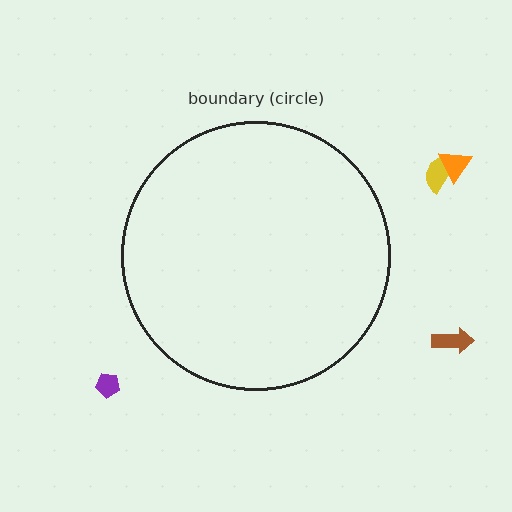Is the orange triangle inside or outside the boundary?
Outside.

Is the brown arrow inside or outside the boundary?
Outside.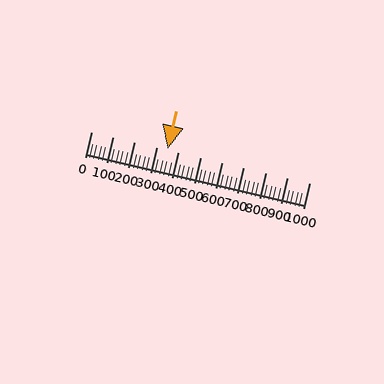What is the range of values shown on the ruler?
The ruler shows values from 0 to 1000.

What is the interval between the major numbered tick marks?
The major tick marks are spaced 100 units apart.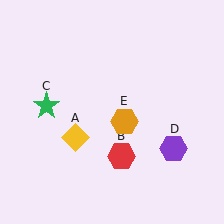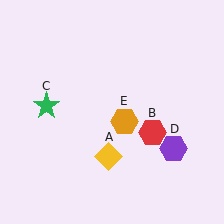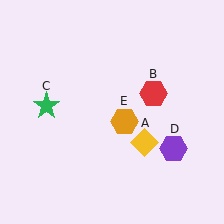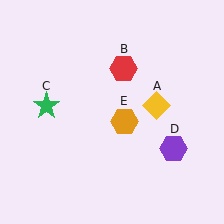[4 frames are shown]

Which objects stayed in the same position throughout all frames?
Green star (object C) and purple hexagon (object D) and orange hexagon (object E) remained stationary.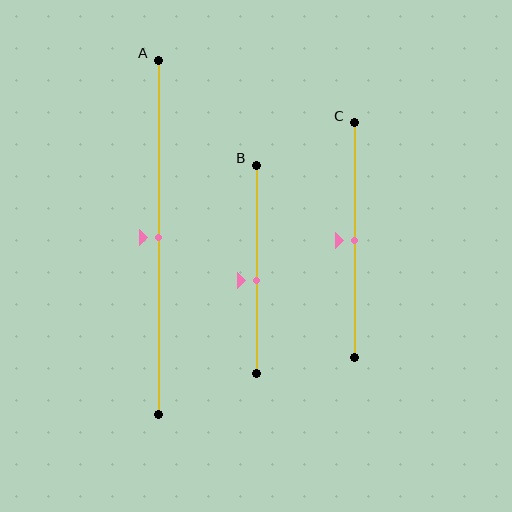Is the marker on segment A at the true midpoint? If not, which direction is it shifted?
Yes, the marker on segment A is at the true midpoint.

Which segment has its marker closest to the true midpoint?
Segment A has its marker closest to the true midpoint.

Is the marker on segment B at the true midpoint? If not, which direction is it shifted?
No, the marker on segment B is shifted downward by about 5% of the segment length.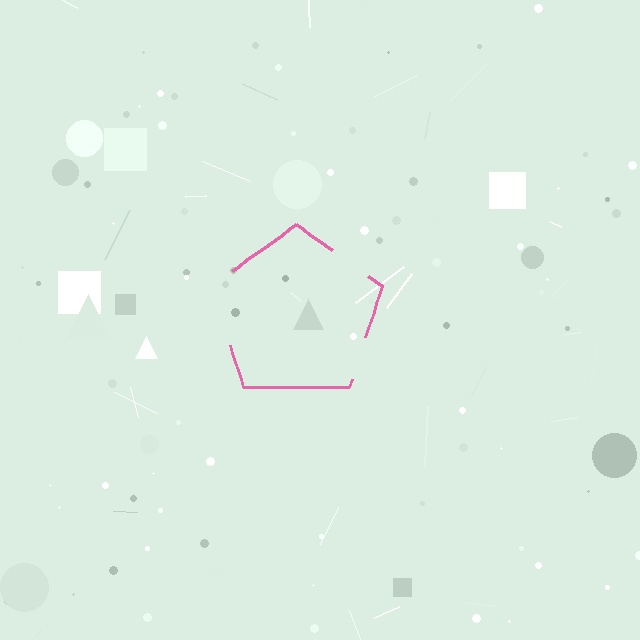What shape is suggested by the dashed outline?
The dashed outline suggests a pentagon.